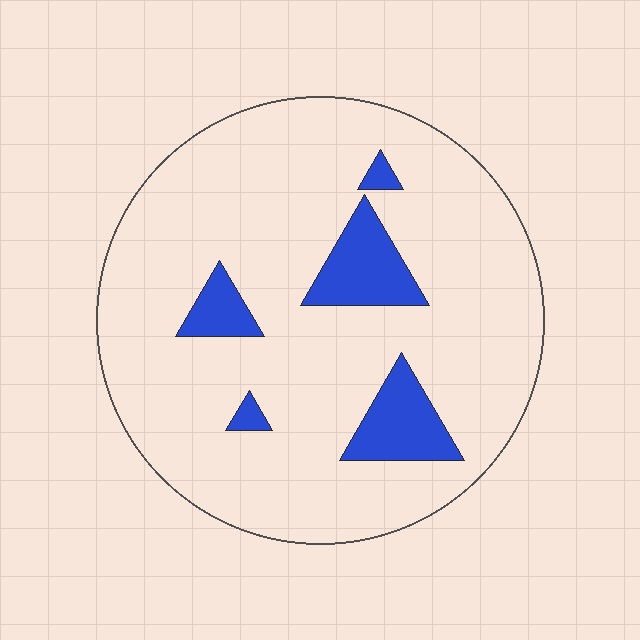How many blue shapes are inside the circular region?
5.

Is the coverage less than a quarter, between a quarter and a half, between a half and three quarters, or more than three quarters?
Less than a quarter.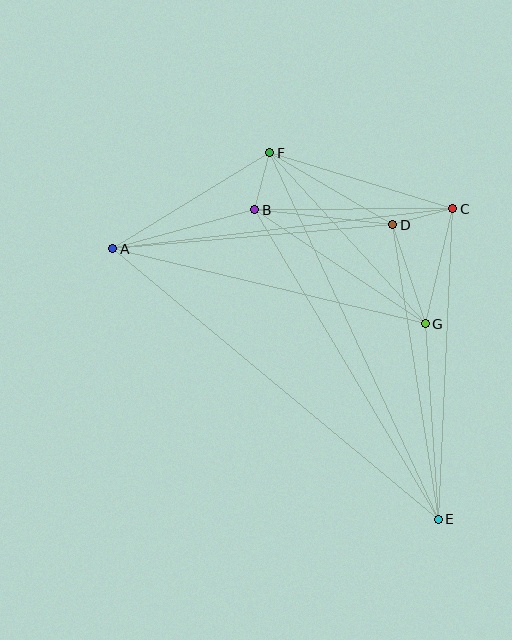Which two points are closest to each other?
Points B and F are closest to each other.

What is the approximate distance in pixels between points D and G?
The distance between D and G is approximately 104 pixels.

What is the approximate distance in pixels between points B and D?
The distance between B and D is approximately 139 pixels.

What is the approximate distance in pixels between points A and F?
The distance between A and F is approximately 184 pixels.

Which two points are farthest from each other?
Points A and E are farthest from each other.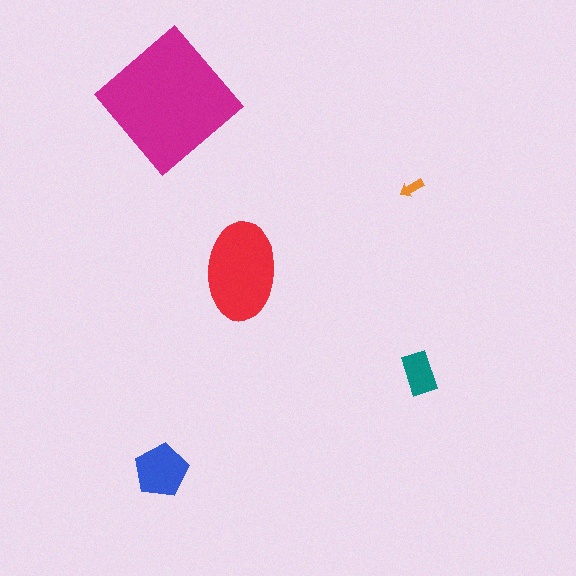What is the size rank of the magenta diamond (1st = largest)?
1st.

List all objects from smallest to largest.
The orange arrow, the teal rectangle, the blue pentagon, the red ellipse, the magenta diamond.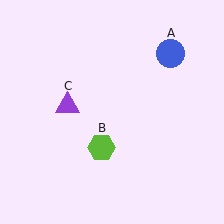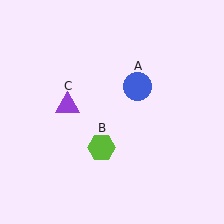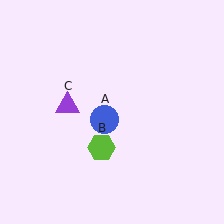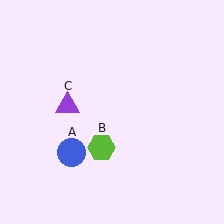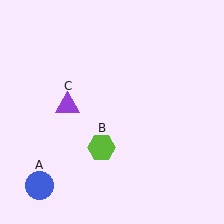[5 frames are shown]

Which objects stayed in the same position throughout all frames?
Lime hexagon (object B) and purple triangle (object C) remained stationary.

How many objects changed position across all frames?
1 object changed position: blue circle (object A).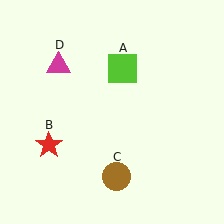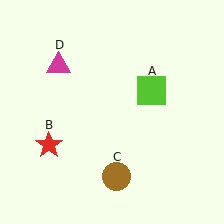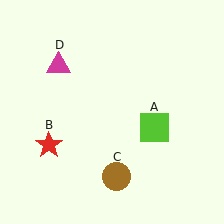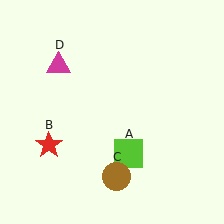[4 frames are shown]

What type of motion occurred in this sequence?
The lime square (object A) rotated clockwise around the center of the scene.